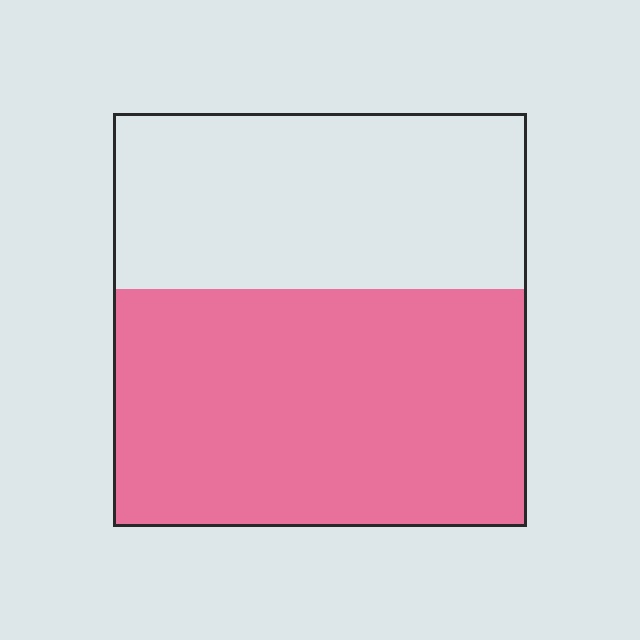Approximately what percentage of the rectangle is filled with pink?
Approximately 55%.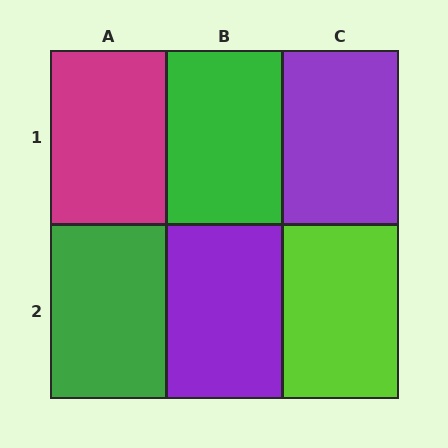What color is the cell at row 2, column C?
Lime.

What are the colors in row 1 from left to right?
Magenta, green, purple.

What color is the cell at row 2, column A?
Green.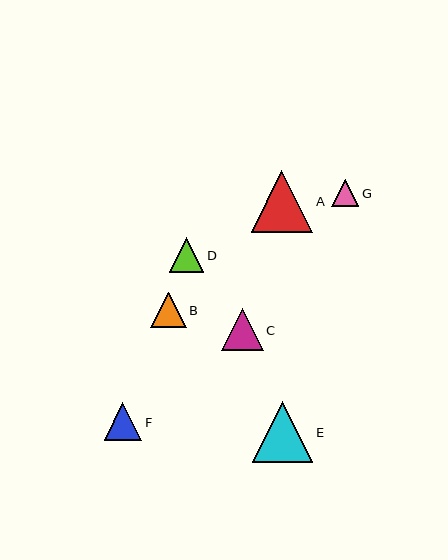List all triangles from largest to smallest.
From largest to smallest: A, E, C, F, B, D, G.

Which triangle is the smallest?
Triangle G is the smallest with a size of approximately 27 pixels.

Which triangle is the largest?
Triangle A is the largest with a size of approximately 61 pixels.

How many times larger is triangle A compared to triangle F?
Triangle A is approximately 1.6 times the size of triangle F.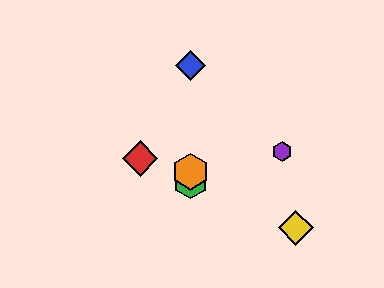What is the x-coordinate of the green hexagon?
The green hexagon is at x≈190.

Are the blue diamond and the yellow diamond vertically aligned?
No, the blue diamond is at x≈190 and the yellow diamond is at x≈296.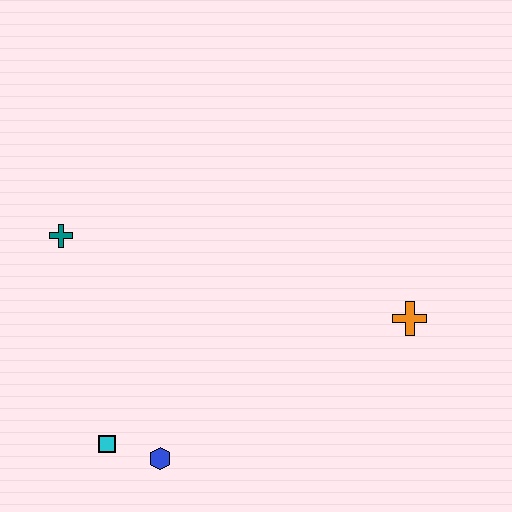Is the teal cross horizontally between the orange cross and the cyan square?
No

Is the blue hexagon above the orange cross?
No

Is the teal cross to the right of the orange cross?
No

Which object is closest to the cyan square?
The blue hexagon is closest to the cyan square.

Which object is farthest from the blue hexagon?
The orange cross is farthest from the blue hexagon.